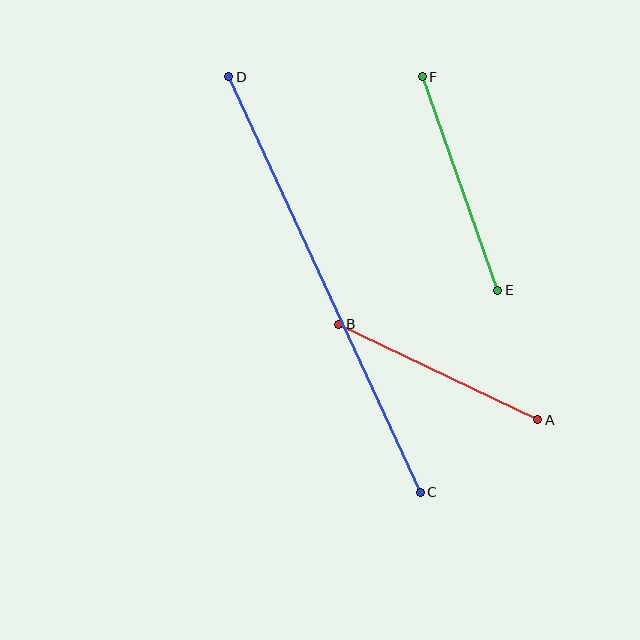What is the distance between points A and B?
The distance is approximately 221 pixels.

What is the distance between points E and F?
The distance is approximately 226 pixels.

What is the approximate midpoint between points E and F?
The midpoint is at approximately (460, 183) pixels.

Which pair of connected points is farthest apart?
Points C and D are farthest apart.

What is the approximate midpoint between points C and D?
The midpoint is at approximately (325, 285) pixels.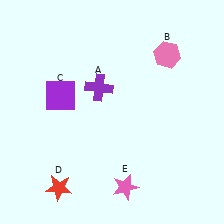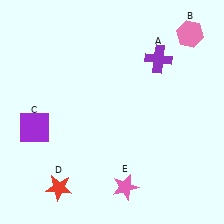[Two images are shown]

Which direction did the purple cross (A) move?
The purple cross (A) moved right.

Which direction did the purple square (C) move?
The purple square (C) moved down.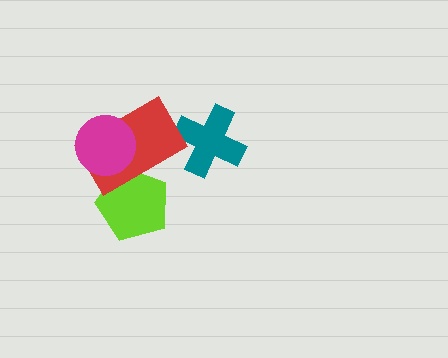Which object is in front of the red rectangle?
The magenta circle is in front of the red rectangle.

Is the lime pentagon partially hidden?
Yes, it is partially covered by another shape.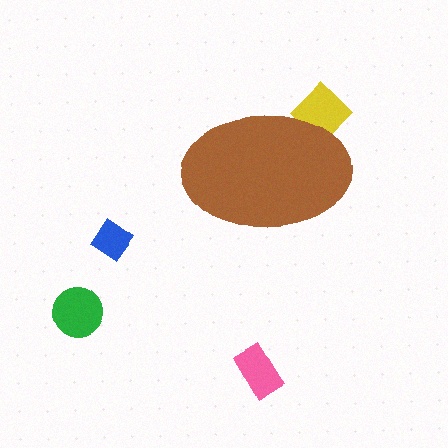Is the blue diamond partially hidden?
No, the blue diamond is fully visible.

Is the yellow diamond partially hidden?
Yes, the yellow diamond is partially hidden behind the brown ellipse.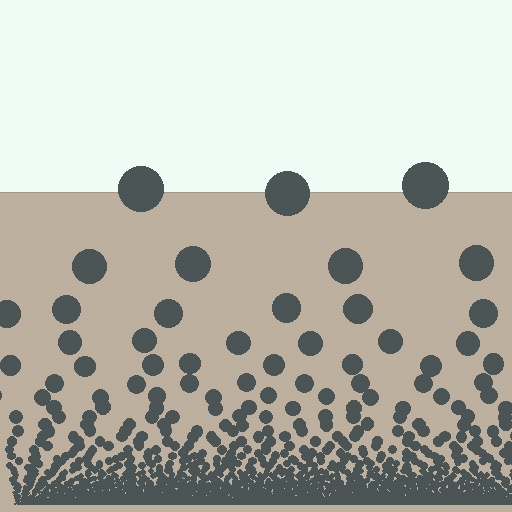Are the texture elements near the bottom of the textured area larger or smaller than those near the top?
Smaller. The gradient is inverted — elements near the bottom are smaller and denser.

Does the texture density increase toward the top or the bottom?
Density increases toward the bottom.